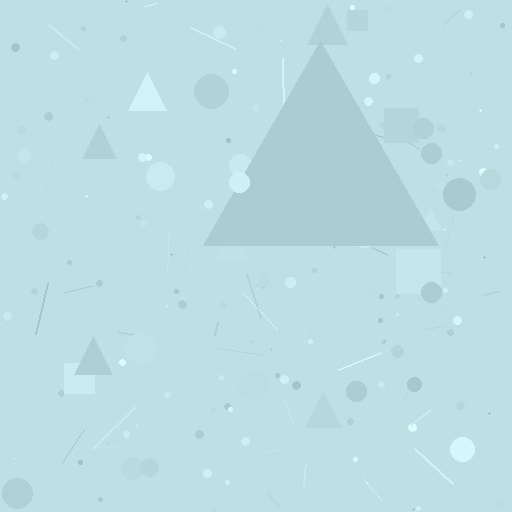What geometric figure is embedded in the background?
A triangle is embedded in the background.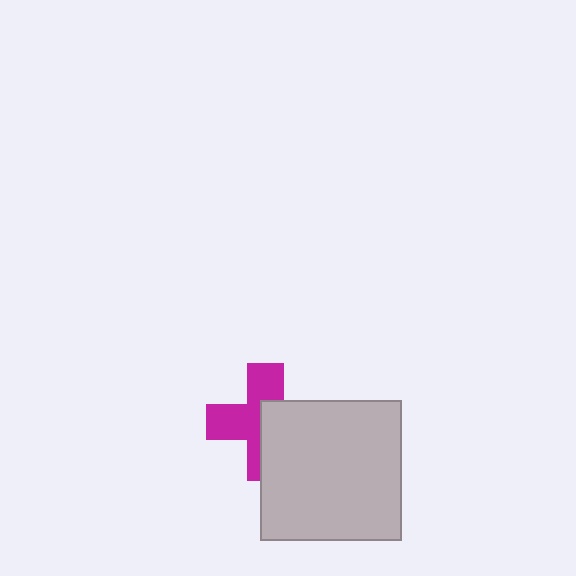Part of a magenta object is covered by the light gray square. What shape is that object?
It is a cross.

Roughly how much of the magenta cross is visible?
About half of it is visible (roughly 52%).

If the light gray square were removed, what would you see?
You would see the complete magenta cross.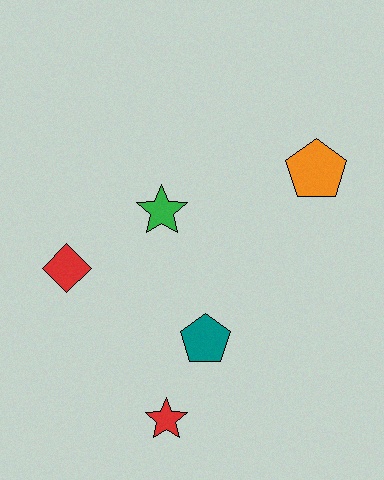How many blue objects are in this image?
There are no blue objects.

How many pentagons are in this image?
There are 2 pentagons.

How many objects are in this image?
There are 5 objects.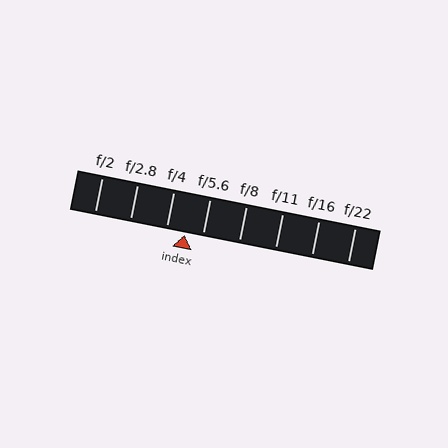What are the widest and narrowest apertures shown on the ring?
The widest aperture shown is f/2 and the narrowest is f/22.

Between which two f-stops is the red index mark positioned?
The index mark is between f/4 and f/5.6.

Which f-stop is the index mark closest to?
The index mark is closest to f/5.6.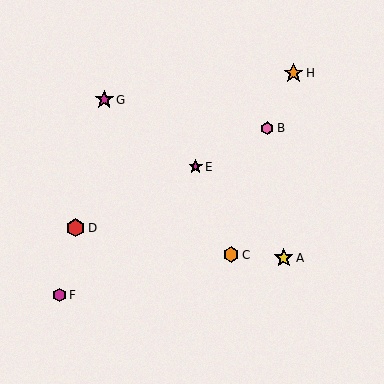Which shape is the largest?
The orange star (labeled H) is the largest.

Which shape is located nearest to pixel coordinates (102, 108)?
The magenta star (labeled G) at (104, 100) is nearest to that location.